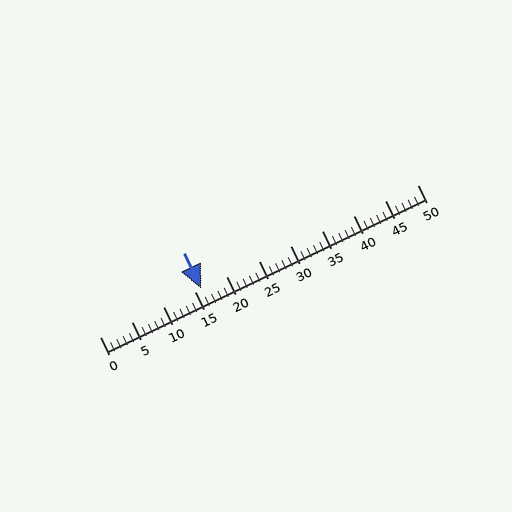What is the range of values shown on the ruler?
The ruler shows values from 0 to 50.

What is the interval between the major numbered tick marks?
The major tick marks are spaced 5 units apart.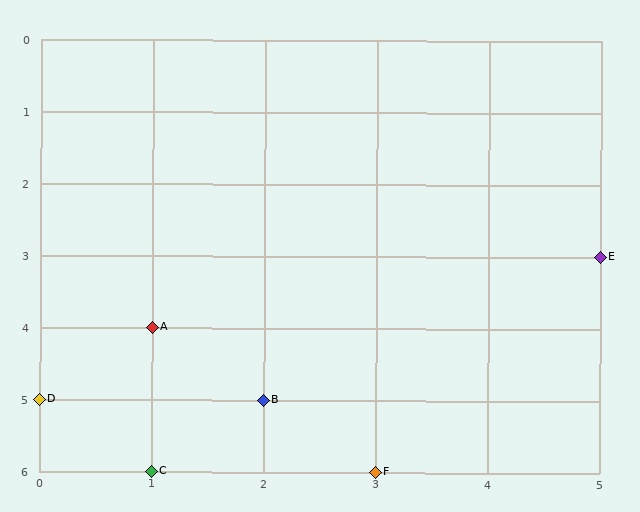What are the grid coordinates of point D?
Point D is at grid coordinates (0, 5).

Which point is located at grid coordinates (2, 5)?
Point B is at (2, 5).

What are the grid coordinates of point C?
Point C is at grid coordinates (1, 6).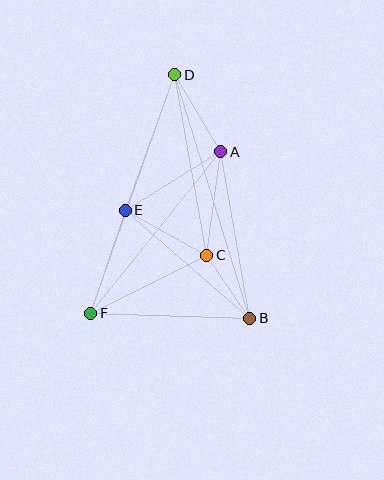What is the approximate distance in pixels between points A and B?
The distance between A and B is approximately 169 pixels.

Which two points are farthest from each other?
Points B and D are farthest from each other.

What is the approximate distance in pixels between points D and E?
The distance between D and E is approximately 145 pixels.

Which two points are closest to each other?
Points B and C are closest to each other.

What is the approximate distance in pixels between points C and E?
The distance between C and E is approximately 93 pixels.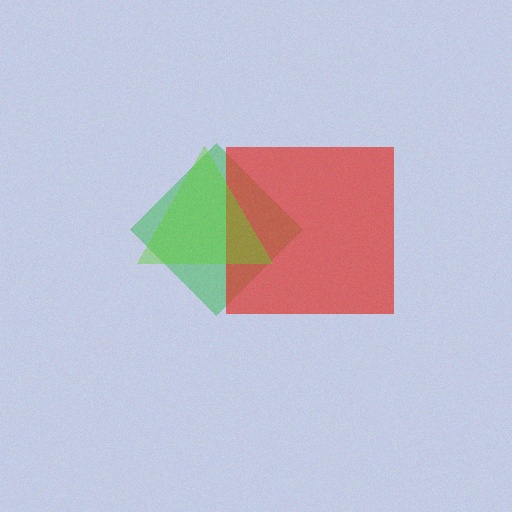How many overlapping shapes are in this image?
There are 3 overlapping shapes in the image.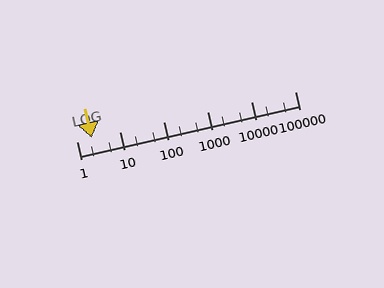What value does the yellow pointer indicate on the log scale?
The pointer indicates approximately 2.2.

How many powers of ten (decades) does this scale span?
The scale spans 5 decades, from 1 to 100000.